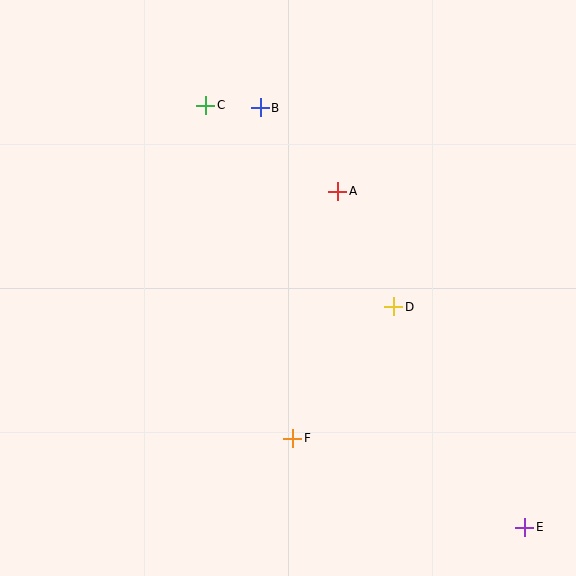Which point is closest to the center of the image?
Point D at (394, 307) is closest to the center.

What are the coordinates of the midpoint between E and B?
The midpoint between E and B is at (392, 318).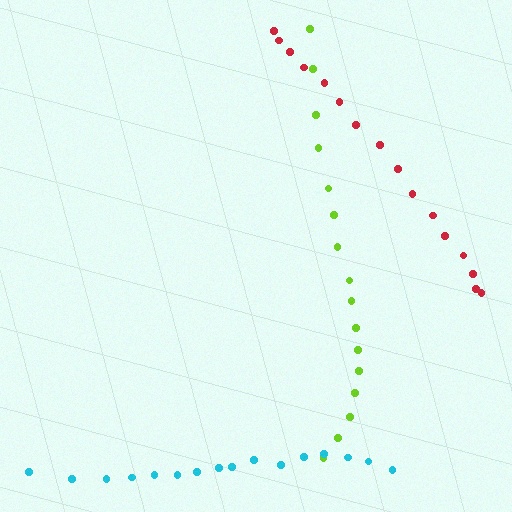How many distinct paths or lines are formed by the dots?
There are 3 distinct paths.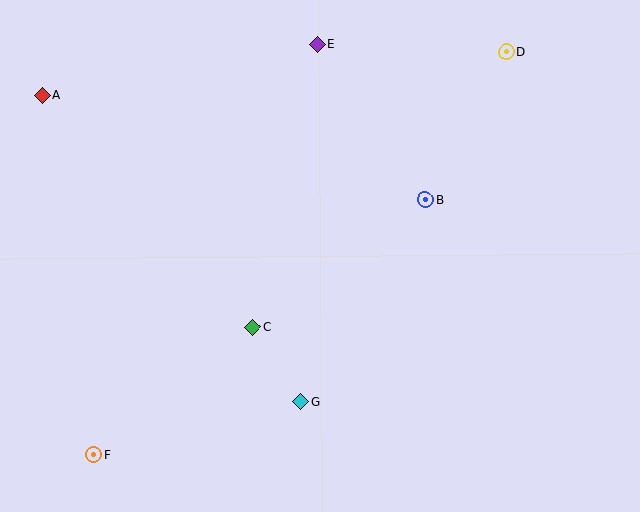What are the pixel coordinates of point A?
Point A is at (42, 95).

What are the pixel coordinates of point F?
Point F is at (93, 454).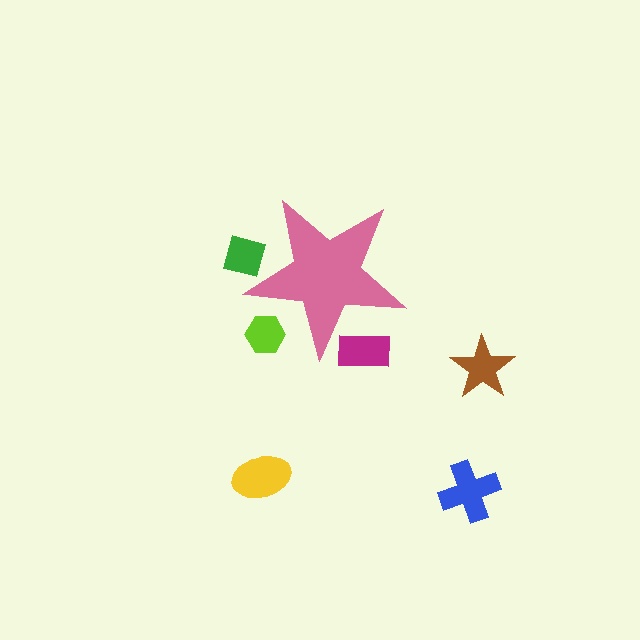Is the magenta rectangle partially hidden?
Yes, the magenta rectangle is partially hidden behind the pink star.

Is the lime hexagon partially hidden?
Yes, the lime hexagon is partially hidden behind the pink star.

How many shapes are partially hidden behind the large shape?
3 shapes are partially hidden.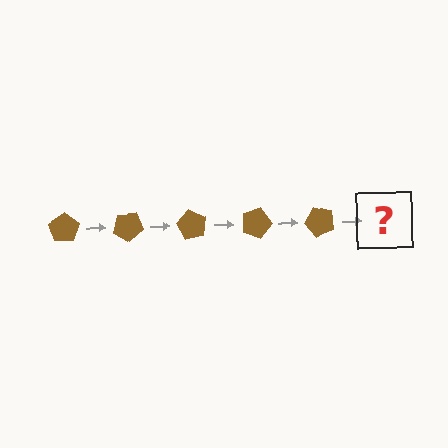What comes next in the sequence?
The next element should be a brown pentagon rotated 150 degrees.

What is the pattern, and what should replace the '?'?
The pattern is that the pentagon rotates 30 degrees each step. The '?' should be a brown pentagon rotated 150 degrees.